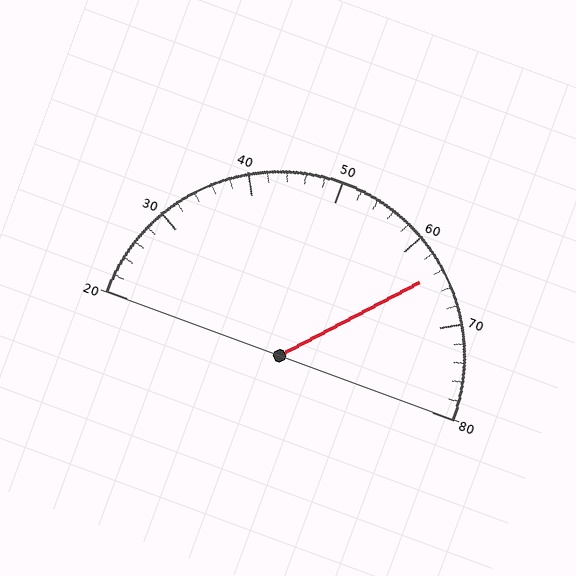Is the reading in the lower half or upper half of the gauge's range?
The reading is in the upper half of the range (20 to 80).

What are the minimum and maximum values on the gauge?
The gauge ranges from 20 to 80.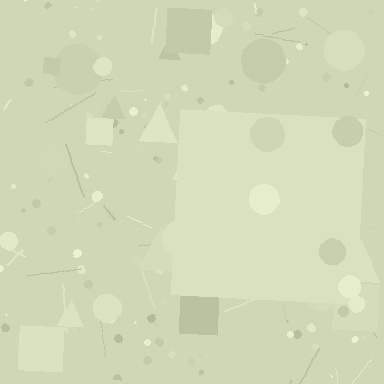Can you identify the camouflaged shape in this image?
The camouflaged shape is a square.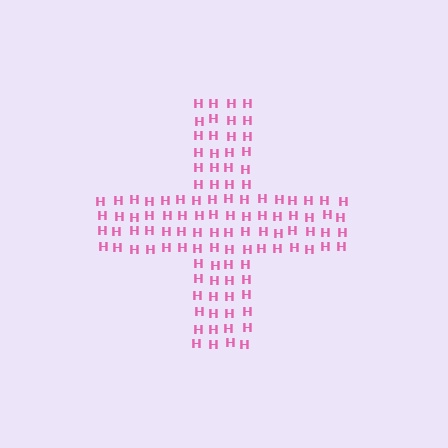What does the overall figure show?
The overall figure shows a cross.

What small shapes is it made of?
It is made of small letter H's.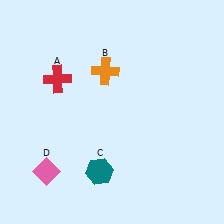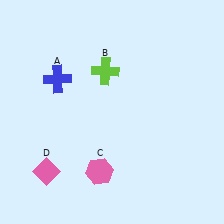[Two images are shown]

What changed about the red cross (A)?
In Image 1, A is red. In Image 2, it changed to blue.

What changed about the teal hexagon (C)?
In Image 1, C is teal. In Image 2, it changed to pink.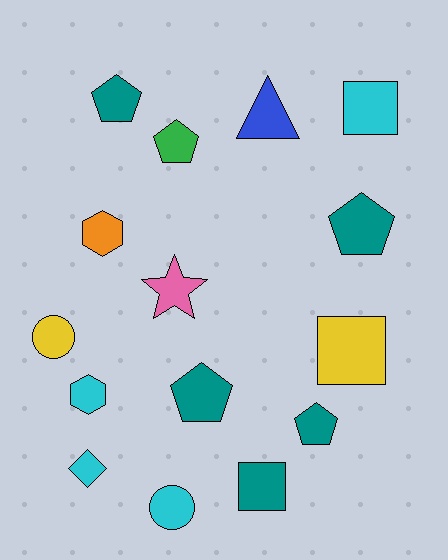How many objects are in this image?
There are 15 objects.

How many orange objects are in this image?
There is 1 orange object.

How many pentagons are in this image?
There are 5 pentagons.